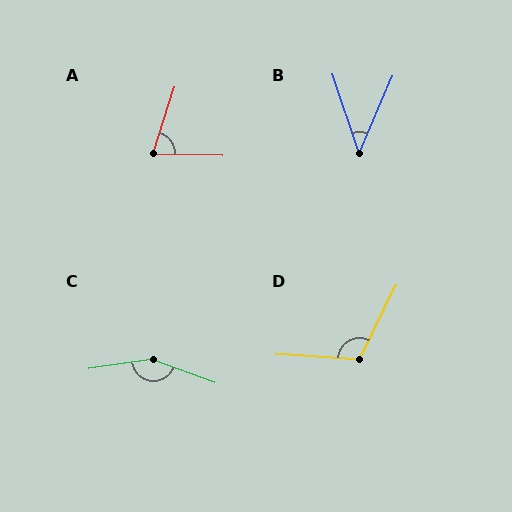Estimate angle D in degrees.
Approximately 113 degrees.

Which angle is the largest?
C, at approximately 151 degrees.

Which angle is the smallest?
B, at approximately 41 degrees.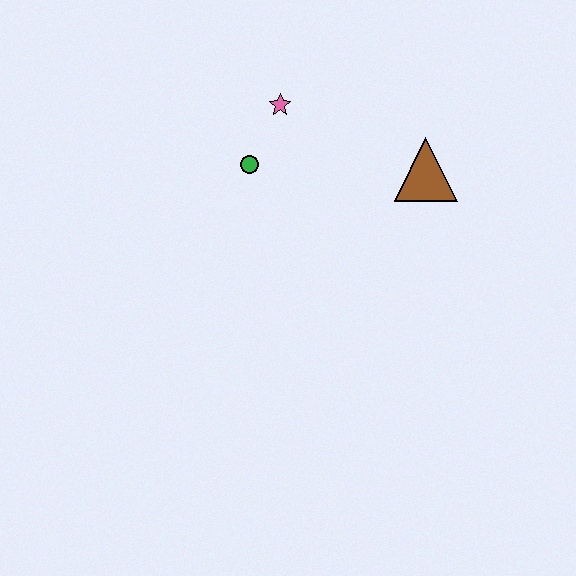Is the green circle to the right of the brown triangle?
No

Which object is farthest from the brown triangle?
The green circle is farthest from the brown triangle.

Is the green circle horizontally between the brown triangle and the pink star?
No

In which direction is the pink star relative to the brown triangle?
The pink star is to the left of the brown triangle.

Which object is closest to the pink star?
The green circle is closest to the pink star.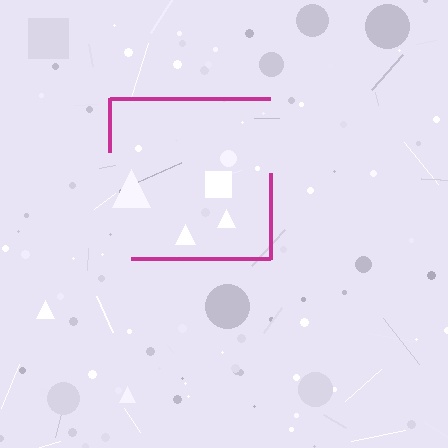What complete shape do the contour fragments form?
The contour fragments form a square.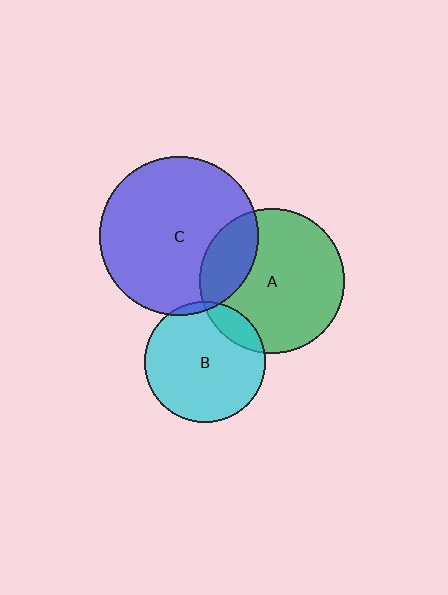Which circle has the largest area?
Circle C (blue).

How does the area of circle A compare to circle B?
Approximately 1.4 times.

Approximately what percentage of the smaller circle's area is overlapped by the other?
Approximately 5%.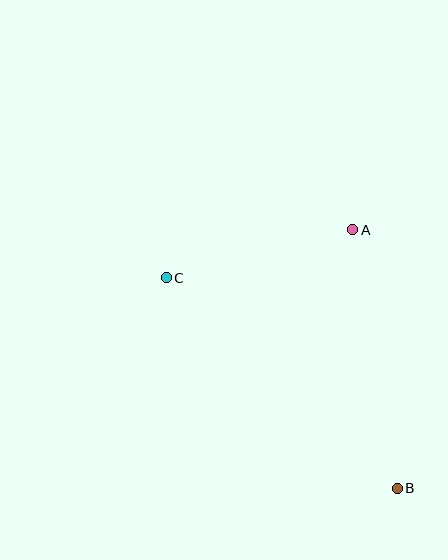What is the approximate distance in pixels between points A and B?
The distance between A and B is approximately 262 pixels.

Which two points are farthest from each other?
Points B and C are farthest from each other.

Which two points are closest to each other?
Points A and C are closest to each other.